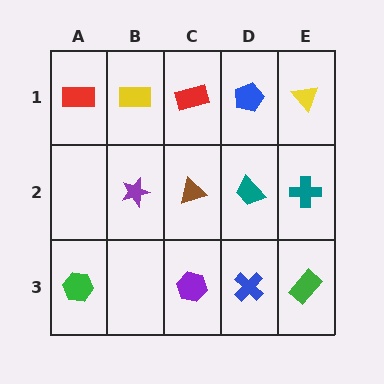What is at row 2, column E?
A teal cross.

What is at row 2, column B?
A purple star.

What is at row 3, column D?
A blue cross.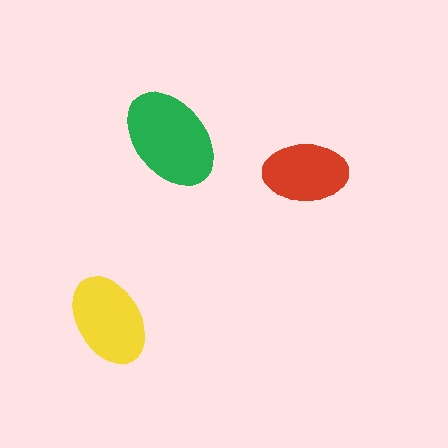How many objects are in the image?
There are 3 objects in the image.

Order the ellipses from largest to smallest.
the green one, the yellow one, the red one.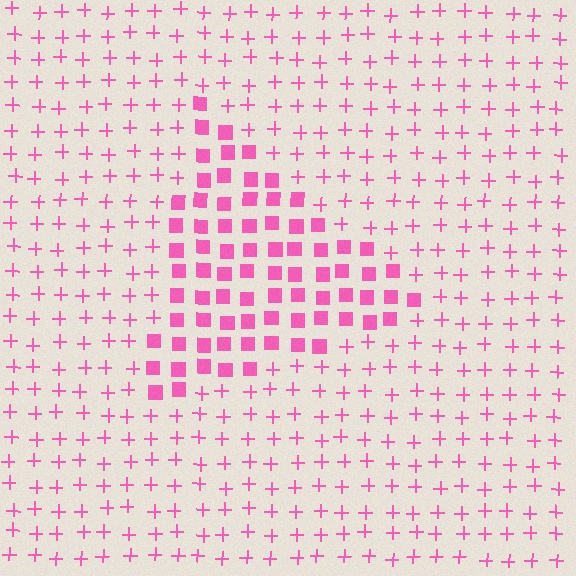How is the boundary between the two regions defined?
The boundary is defined by a change in element shape: squares inside vs. plus signs outside. All elements share the same color and spacing.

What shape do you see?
I see a triangle.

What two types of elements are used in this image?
The image uses squares inside the triangle region and plus signs outside it.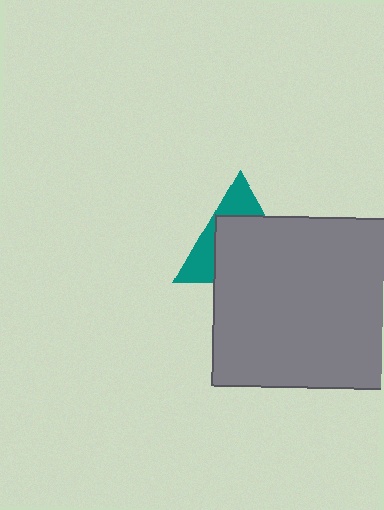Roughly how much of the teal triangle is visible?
A small part of it is visible (roughly 35%).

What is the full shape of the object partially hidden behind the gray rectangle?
The partially hidden object is a teal triangle.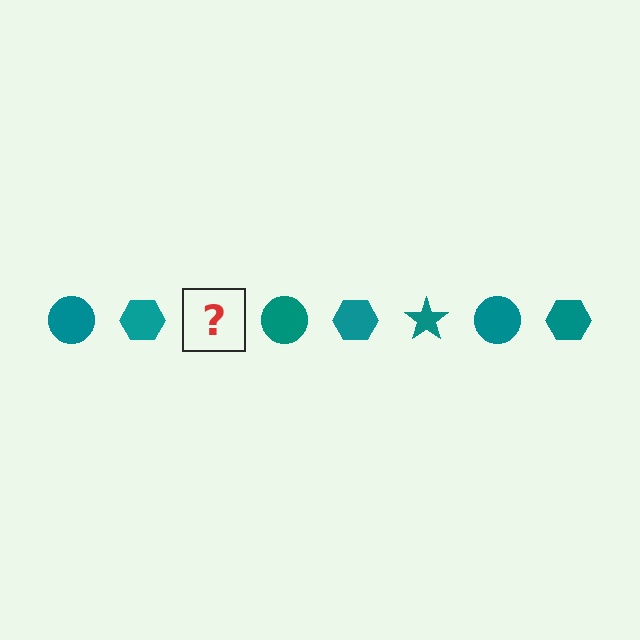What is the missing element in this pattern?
The missing element is a teal star.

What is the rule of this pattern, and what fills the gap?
The rule is that the pattern cycles through circle, hexagon, star shapes in teal. The gap should be filled with a teal star.